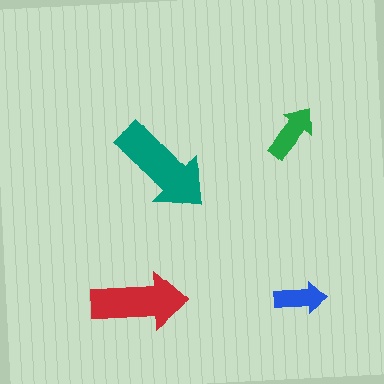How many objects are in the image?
There are 4 objects in the image.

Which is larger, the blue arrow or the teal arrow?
The teal one.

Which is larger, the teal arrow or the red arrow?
The teal one.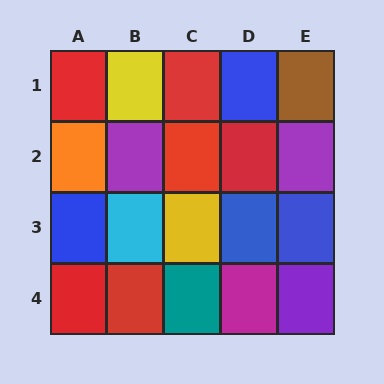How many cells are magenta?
1 cell is magenta.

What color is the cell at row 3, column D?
Blue.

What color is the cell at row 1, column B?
Yellow.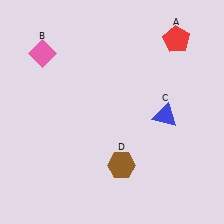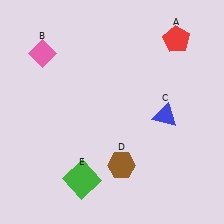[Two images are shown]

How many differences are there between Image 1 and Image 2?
There is 1 difference between the two images.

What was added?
A green square (E) was added in Image 2.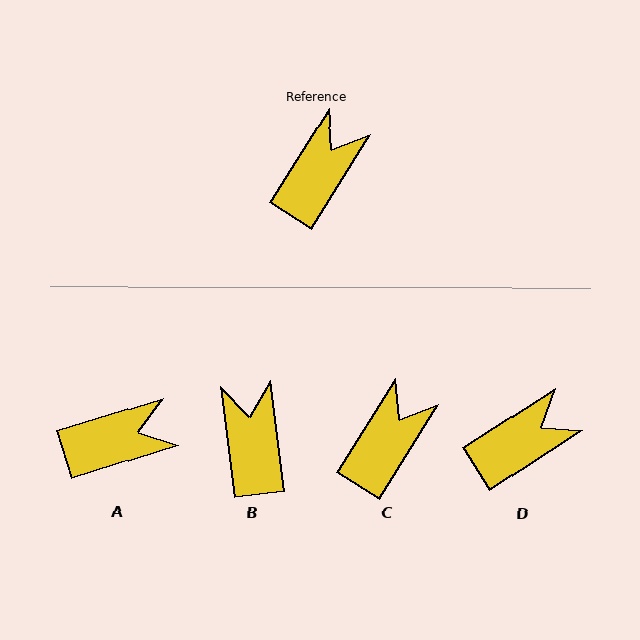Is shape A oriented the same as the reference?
No, it is off by about 40 degrees.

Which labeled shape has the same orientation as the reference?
C.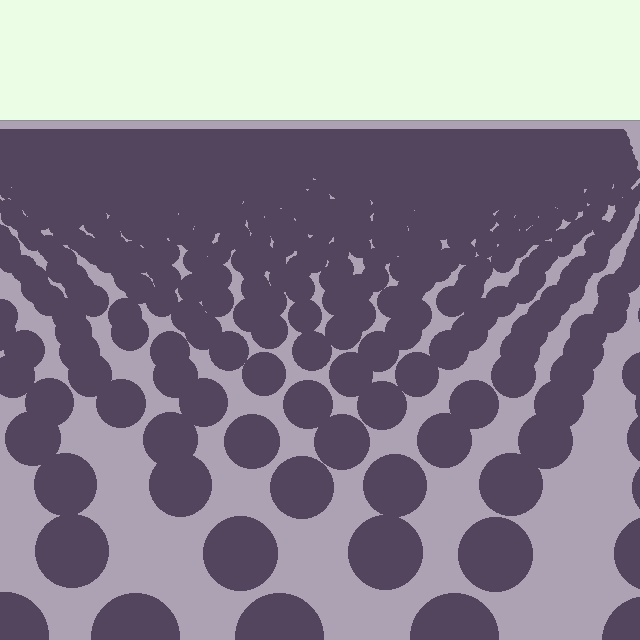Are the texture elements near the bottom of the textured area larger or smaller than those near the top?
Larger. Near the bottom, elements are closer to the viewer and appear at a bigger on-screen size.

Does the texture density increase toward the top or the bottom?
Density increases toward the top.